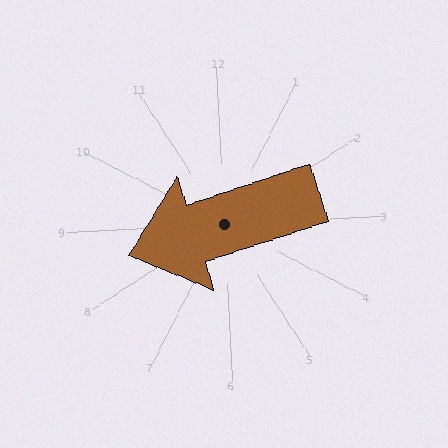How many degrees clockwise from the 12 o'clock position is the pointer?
Approximately 255 degrees.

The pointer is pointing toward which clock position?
Roughly 8 o'clock.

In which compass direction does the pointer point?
West.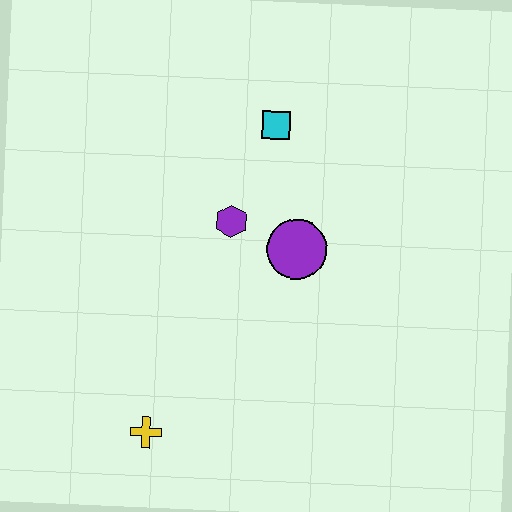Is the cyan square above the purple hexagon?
Yes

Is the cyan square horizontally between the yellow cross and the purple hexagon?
No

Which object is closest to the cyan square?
The purple hexagon is closest to the cyan square.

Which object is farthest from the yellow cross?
The cyan square is farthest from the yellow cross.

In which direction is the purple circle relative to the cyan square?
The purple circle is below the cyan square.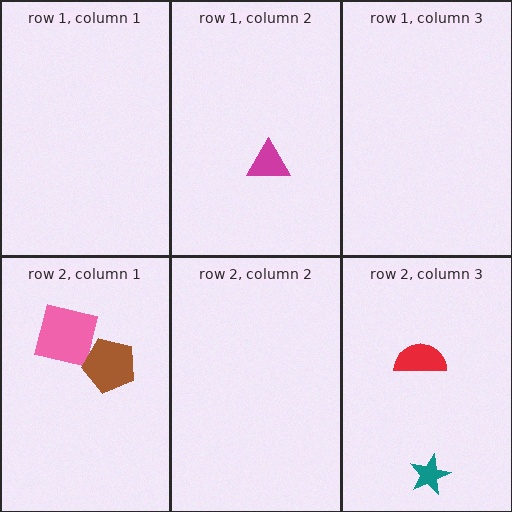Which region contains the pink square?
The row 2, column 1 region.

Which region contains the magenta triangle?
The row 1, column 2 region.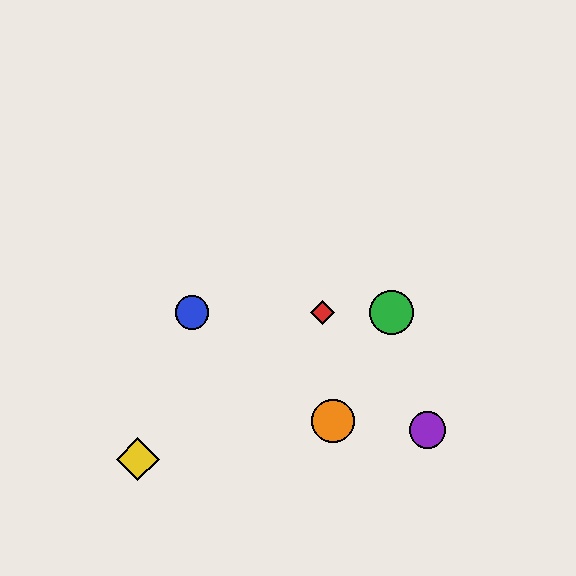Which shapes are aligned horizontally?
The red diamond, the blue circle, the green circle are aligned horizontally.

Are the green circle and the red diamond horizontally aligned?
Yes, both are at y≈312.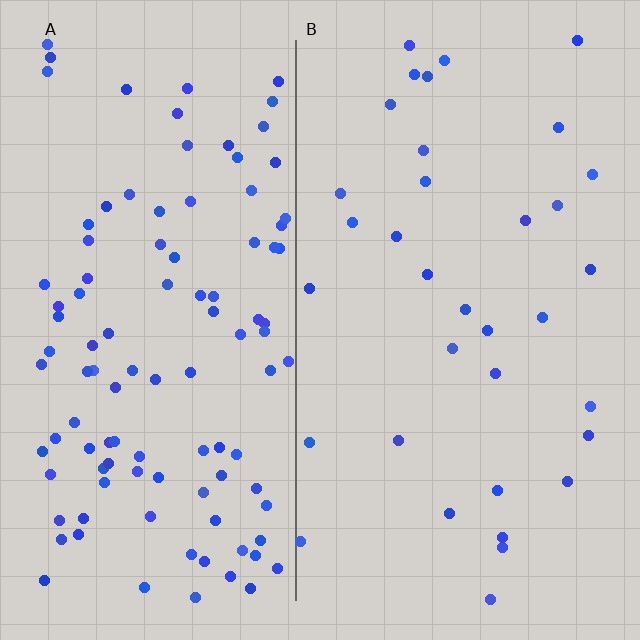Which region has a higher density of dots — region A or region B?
A (the left).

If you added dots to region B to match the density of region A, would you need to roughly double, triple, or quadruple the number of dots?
Approximately triple.